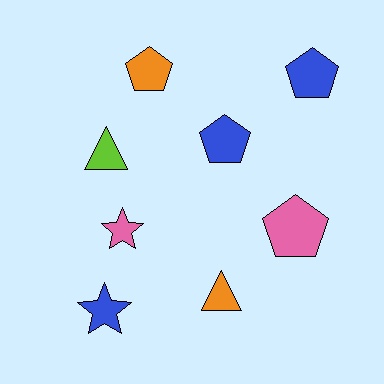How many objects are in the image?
There are 8 objects.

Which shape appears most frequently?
Pentagon, with 4 objects.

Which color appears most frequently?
Blue, with 3 objects.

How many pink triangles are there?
There are no pink triangles.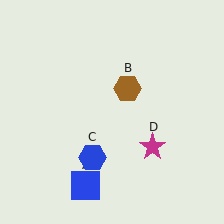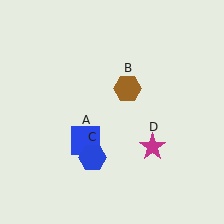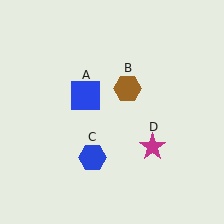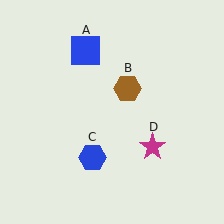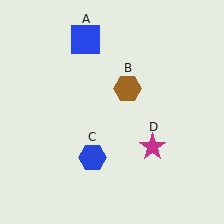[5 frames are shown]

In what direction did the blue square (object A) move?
The blue square (object A) moved up.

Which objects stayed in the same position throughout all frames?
Brown hexagon (object B) and blue hexagon (object C) and magenta star (object D) remained stationary.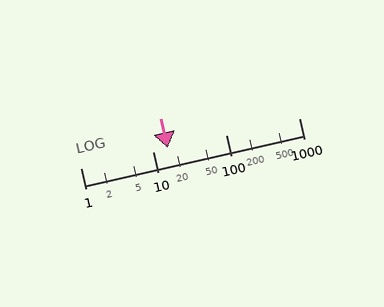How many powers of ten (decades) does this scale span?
The scale spans 3 decades, from 1 to 1000.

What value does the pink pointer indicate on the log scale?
The pointer indicates approximately 16.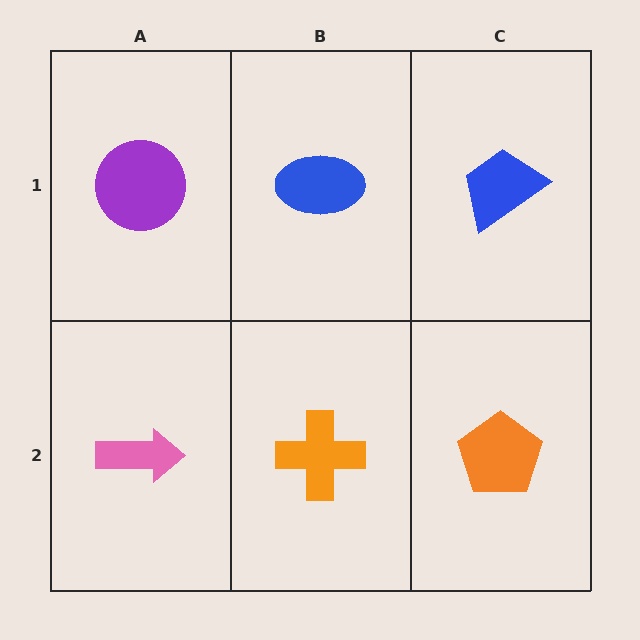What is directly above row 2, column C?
A blue trapezoid.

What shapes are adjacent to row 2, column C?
A blue trapezoid (row 1, column C), an orange cross (row 2, column B).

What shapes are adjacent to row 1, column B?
An orange cross (row 2, column B), a purple circle (row 1, column A), a blue trapezoid (row 1, column C).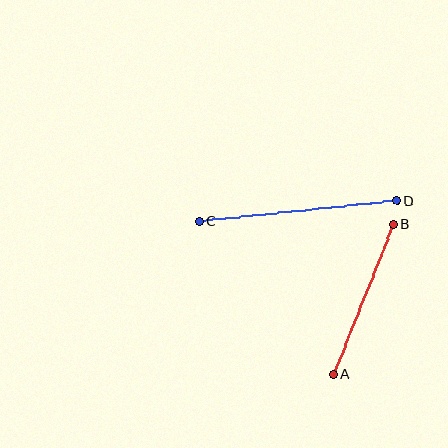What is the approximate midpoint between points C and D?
The midpoint is at approximately (298, 211) pixels.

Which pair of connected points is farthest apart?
Points C and D are farthest apart.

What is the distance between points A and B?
The distance is approximately 161 pixels.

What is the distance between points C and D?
The distance is approximately 199 pixels.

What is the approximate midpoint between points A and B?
The midpoint is at approximately (363, 299) pixels.